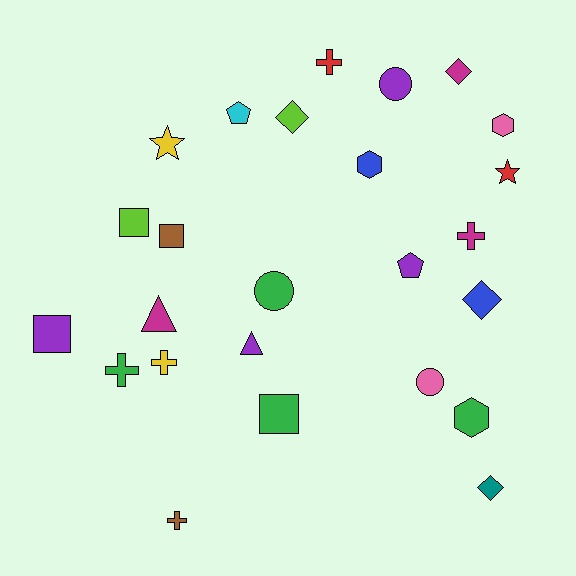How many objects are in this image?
There are 25 objects.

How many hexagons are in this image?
There are 3 hexagons.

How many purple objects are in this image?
There are 4 purple objects.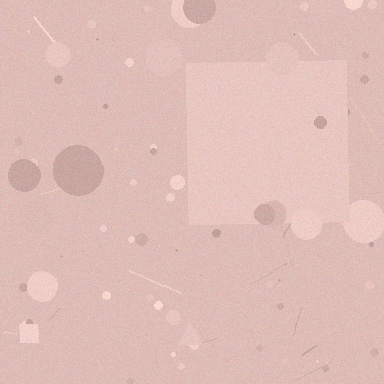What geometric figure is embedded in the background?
A square is embedded in the background.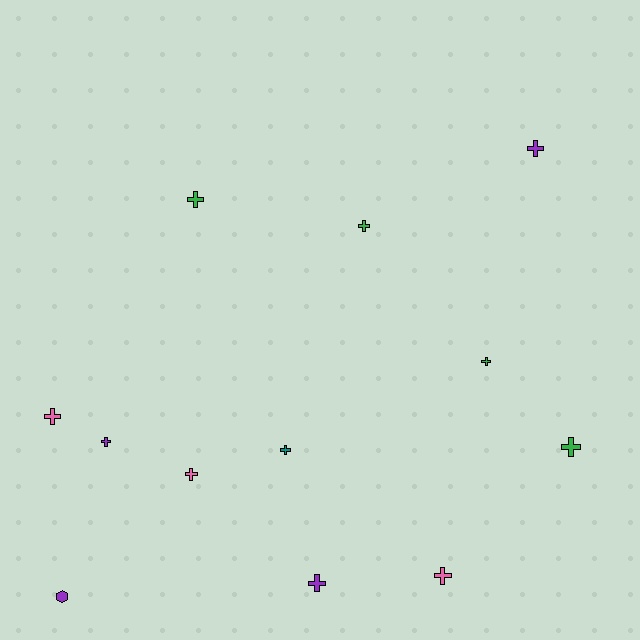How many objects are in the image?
There are 12 objects.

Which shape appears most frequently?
Cross, with 11 objects.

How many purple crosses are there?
There are 3 purple crosses.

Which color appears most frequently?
Purple, with 4 objects.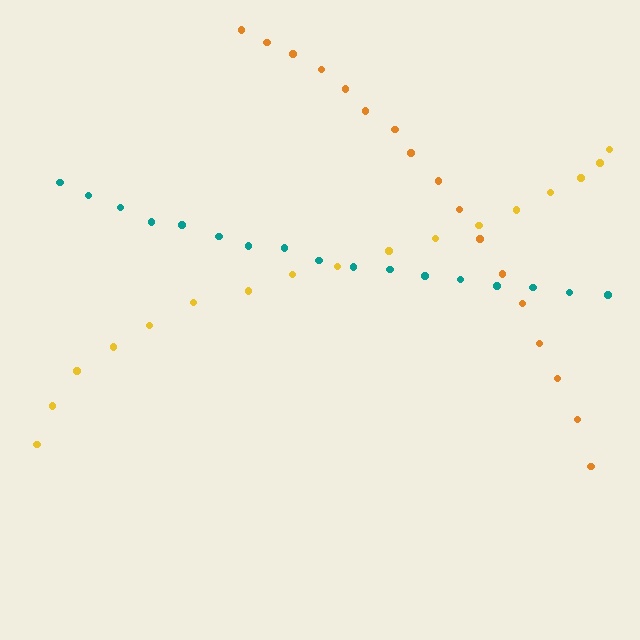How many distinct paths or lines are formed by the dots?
There are 3 distinct paths.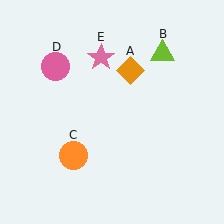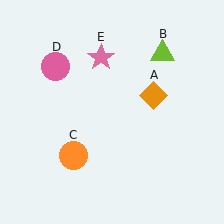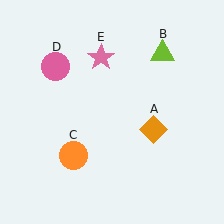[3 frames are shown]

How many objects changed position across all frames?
1 object changed position: orange diamond (object A).